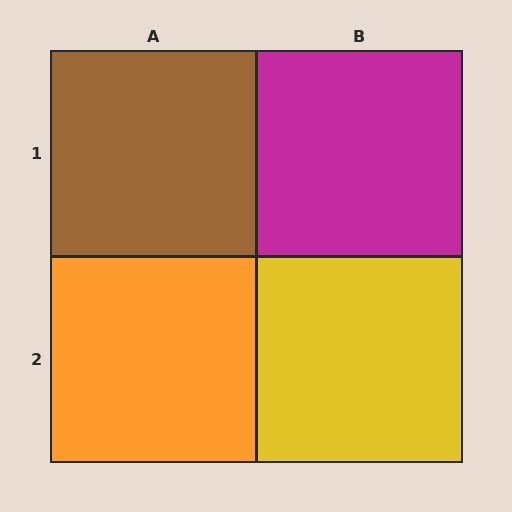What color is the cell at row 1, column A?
Brown.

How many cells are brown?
1 cell is brown.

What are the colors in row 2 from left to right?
Orange, yellow.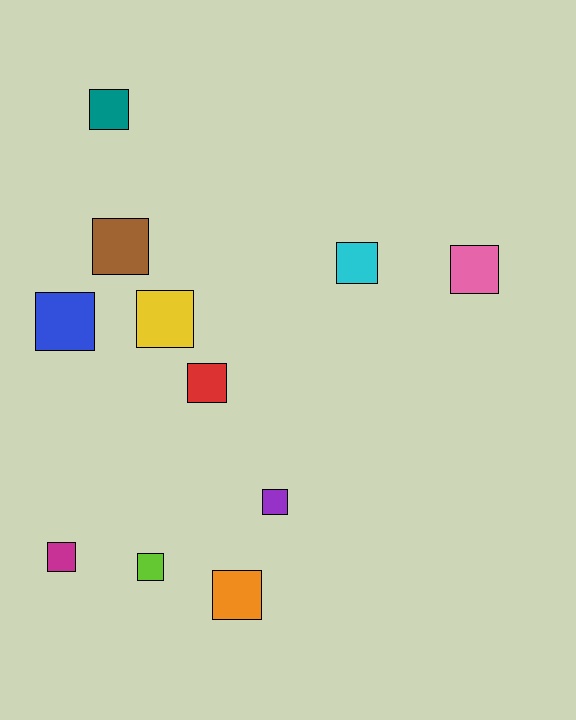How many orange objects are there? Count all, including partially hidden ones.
There is 1 orange object.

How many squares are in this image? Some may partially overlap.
There are 11 squares.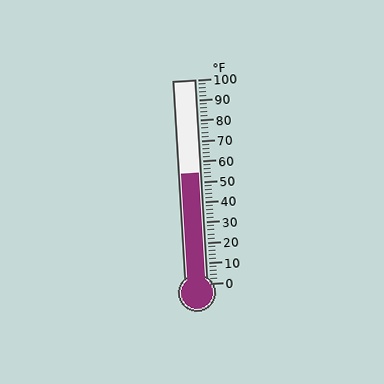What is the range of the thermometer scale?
The thermometer scale ranges from 0°F to 100°F.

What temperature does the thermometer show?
The thermometer shows approximately 54°F.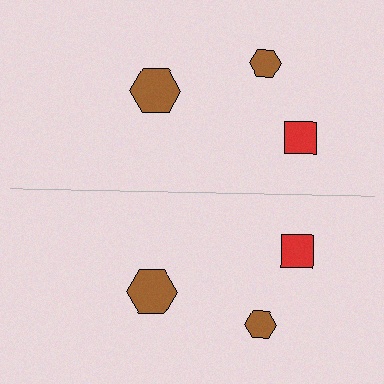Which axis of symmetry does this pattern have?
The pattern has a horizontal axis of symmetry running through the center of the image.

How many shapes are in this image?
There are 6 shapes in this image.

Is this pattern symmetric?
Yes, this pattern has bilateral (reflection) symmetry.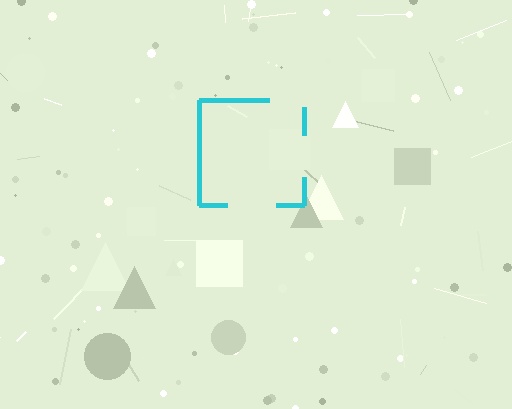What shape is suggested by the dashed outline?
The dashed outline suggests a square.